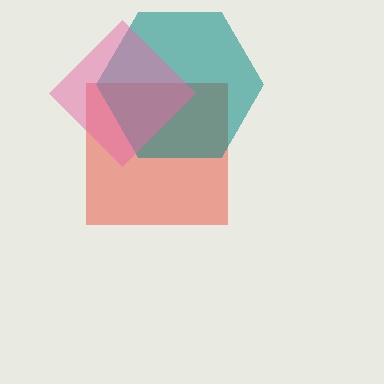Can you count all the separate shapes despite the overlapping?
Yes, there are 3 separate shapes.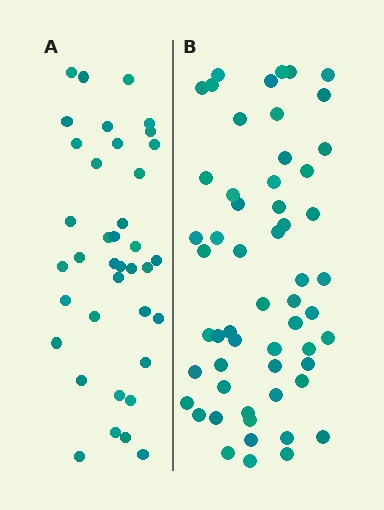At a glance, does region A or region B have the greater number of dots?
Region B (the right region) has more dots.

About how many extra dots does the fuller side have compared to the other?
Region B has approximately 20 more dots than region A.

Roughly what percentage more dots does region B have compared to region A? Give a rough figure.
About 45% more.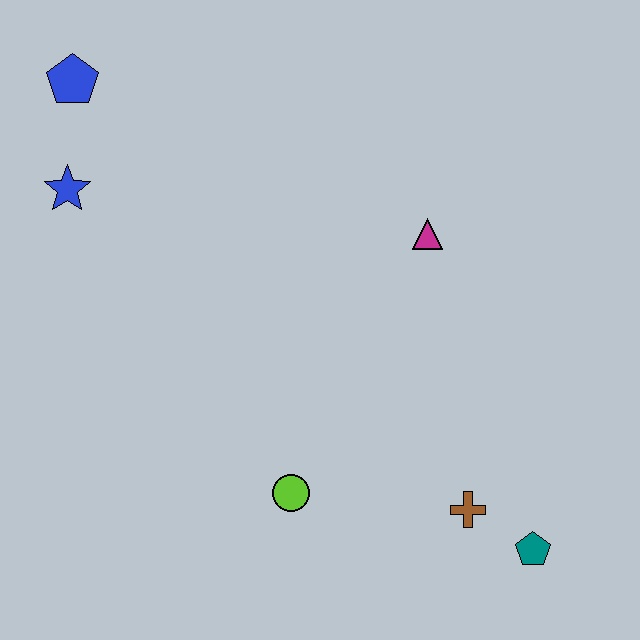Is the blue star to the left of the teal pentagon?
Yes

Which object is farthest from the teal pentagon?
The blue pentagon is farthest from the teal pentagon.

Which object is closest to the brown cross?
The teal pentagon is closest to the brown cross.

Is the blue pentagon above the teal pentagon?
Yes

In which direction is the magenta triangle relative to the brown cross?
The magenta triangle is above the brown cross.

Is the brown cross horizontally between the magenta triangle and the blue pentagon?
No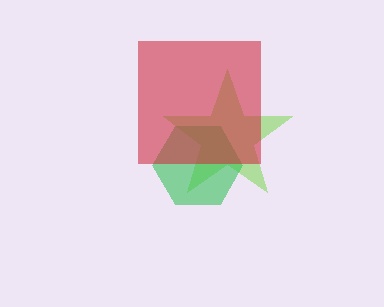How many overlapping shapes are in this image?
There are 3 overlapping shapes in the image.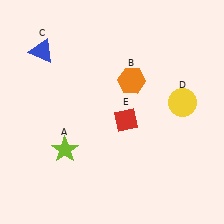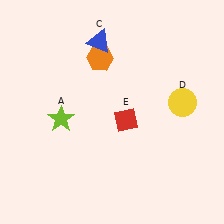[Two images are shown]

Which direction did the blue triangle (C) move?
The blue triangle (C) moved right.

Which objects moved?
The objects that moved are: the lime star (A), the orange hexagon (B), the blue triangle (C).